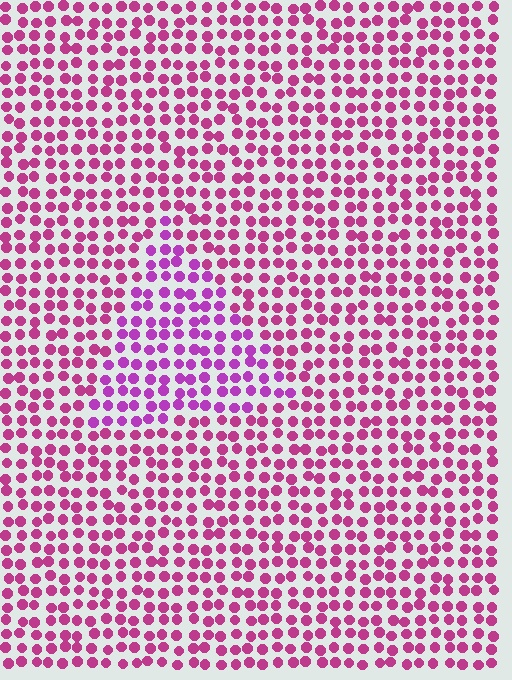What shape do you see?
I see a triangle.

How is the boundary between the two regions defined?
The boundary is defined purely by a slight shift in hue (about 26 degrees). Spacing, size, and orientation are identical on both sides.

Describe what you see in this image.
The image is filled with small magenta elements in a uniform arrangement. A triangle-shaped region is visible where the elements are tinted to a slightly different hue, forming a subtle color boundary.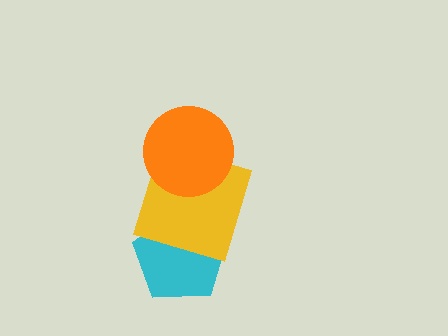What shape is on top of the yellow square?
The orange circle is on top of the yellow square.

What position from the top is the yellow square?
The yellow square is 2nd from the top.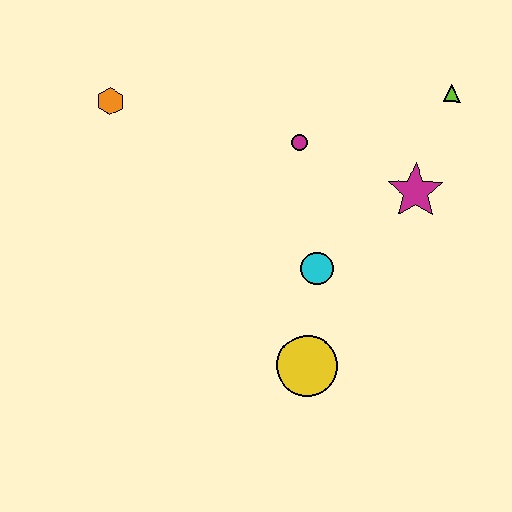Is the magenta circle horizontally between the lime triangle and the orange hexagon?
Yes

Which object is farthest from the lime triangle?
The orange hexagon is farthest from the lime triangle.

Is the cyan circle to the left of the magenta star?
Yes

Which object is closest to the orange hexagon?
The magenta circle is closest to the orange hexagon.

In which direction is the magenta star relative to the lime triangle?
The magenta star is below the lime triangle.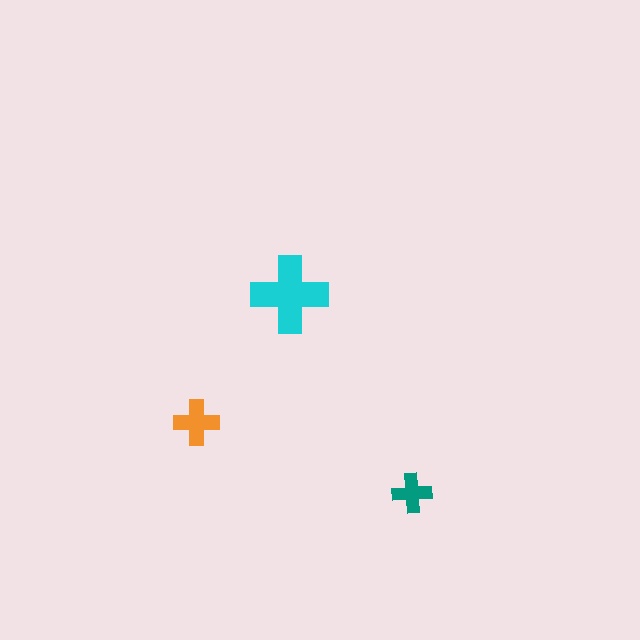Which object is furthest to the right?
The teal cross is rightmost.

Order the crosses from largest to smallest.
the cyan one, the orange one, the teal one.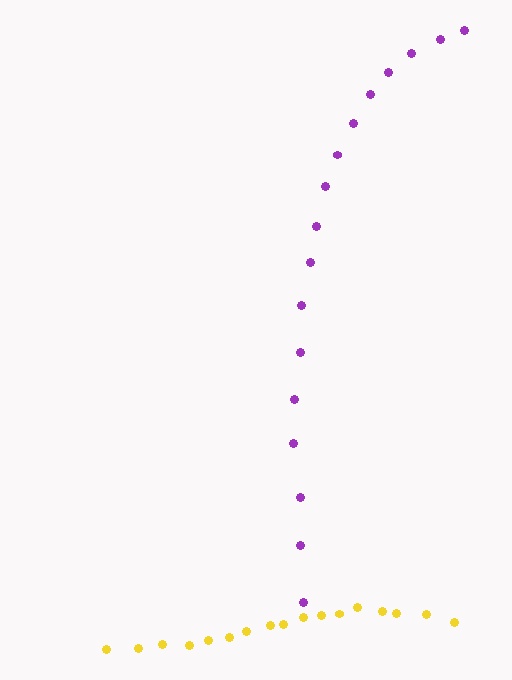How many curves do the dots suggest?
There are 2 distinct paths.